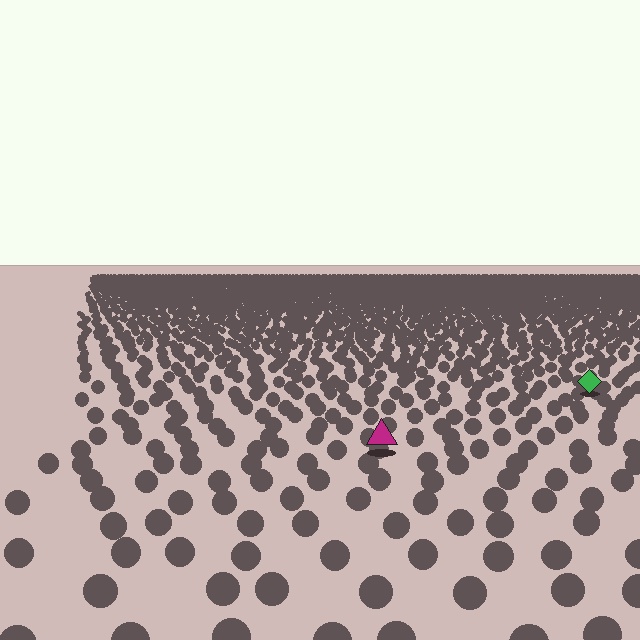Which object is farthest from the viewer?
The green diamond is farthest from the viewer. It appears smaller and the ground texture around it is denser.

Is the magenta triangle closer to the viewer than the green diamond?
Yes. The magenta triangle is closer — you can tell from the texture gradient: the ground texture is coarser near it.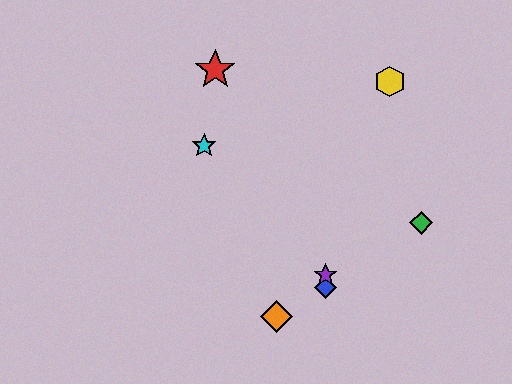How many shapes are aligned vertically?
2 shapes (the blue diamond, the purple star) are aligned vertically.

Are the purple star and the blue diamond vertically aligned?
Yes, both are at x≈326.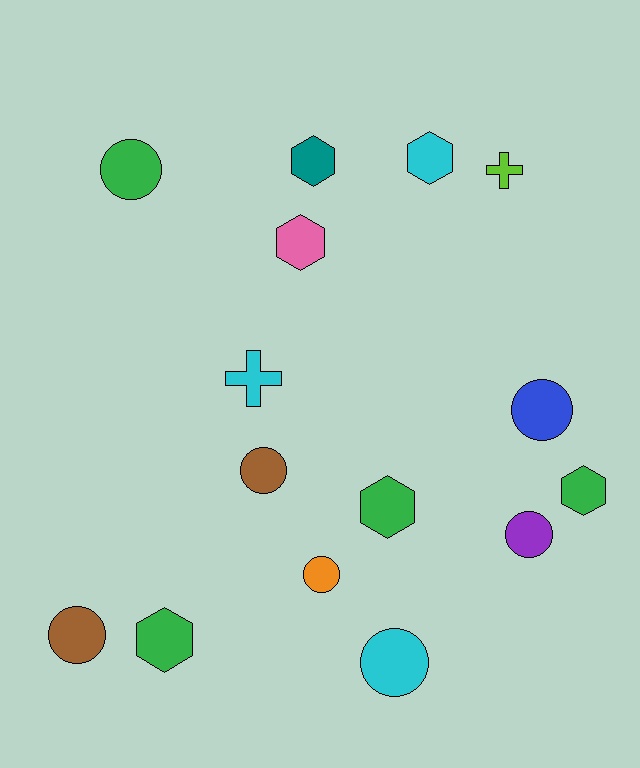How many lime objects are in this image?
There is 1 lime object.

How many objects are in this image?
There are 15 objects.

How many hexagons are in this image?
There are 6 hexagons.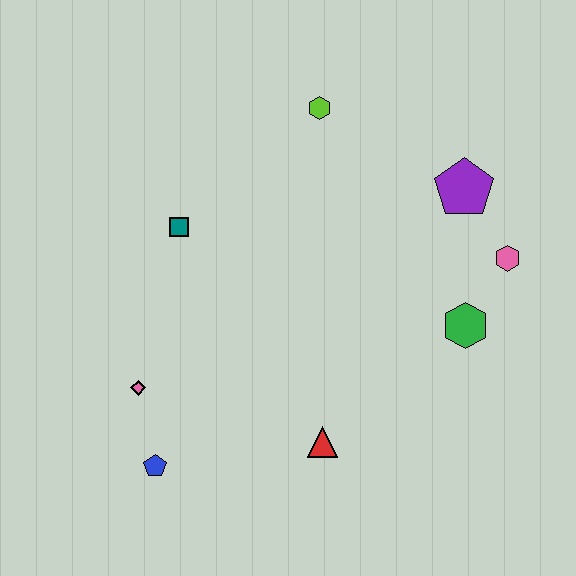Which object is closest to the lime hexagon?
The purple pentagon is closest to the lime hexagon.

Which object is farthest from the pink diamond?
The pink hexagon is farthest from the pink diamond.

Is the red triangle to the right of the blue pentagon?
Yes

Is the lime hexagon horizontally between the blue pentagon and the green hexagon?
Yes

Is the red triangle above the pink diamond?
No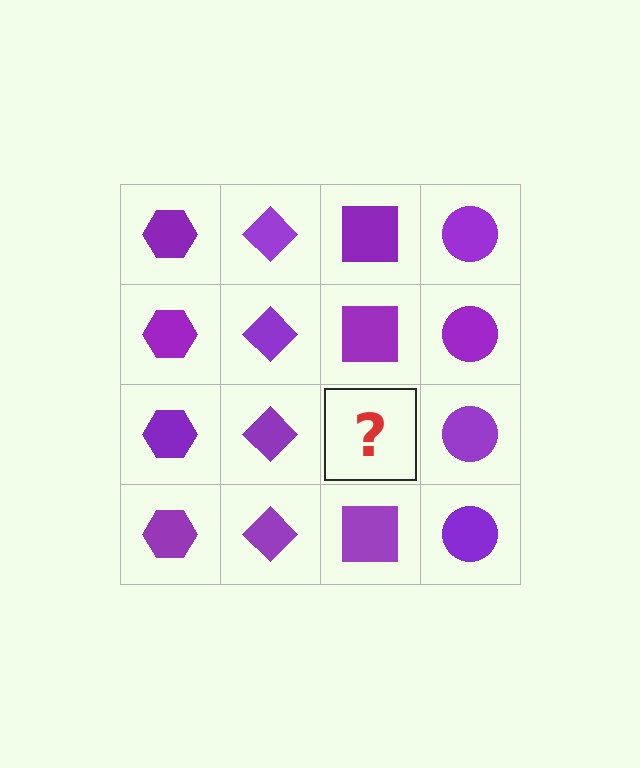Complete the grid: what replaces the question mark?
The question mark should be replaced with a purple square.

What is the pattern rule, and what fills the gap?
The rule is that each column has a consistent shape. The gap should be filled with a purple square.